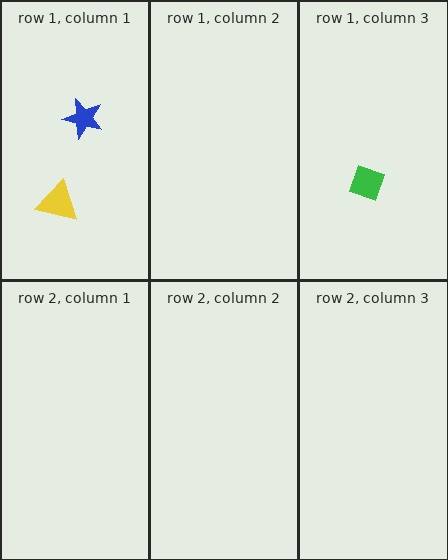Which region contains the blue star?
The row 1, column 1 region.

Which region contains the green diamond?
The row 1, column 3 region.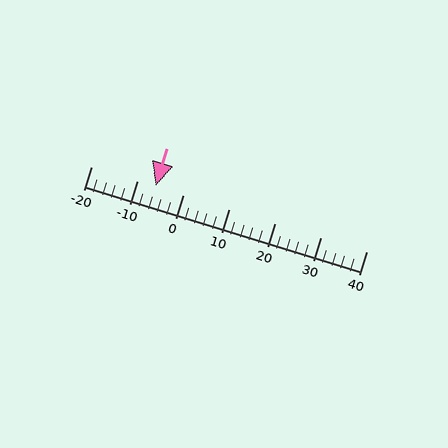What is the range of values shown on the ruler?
The ruler shows values from -20 to 40.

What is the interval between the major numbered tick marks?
The major tick marks are spaced 10 units apart.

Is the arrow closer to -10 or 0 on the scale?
The arrow is closer to -10.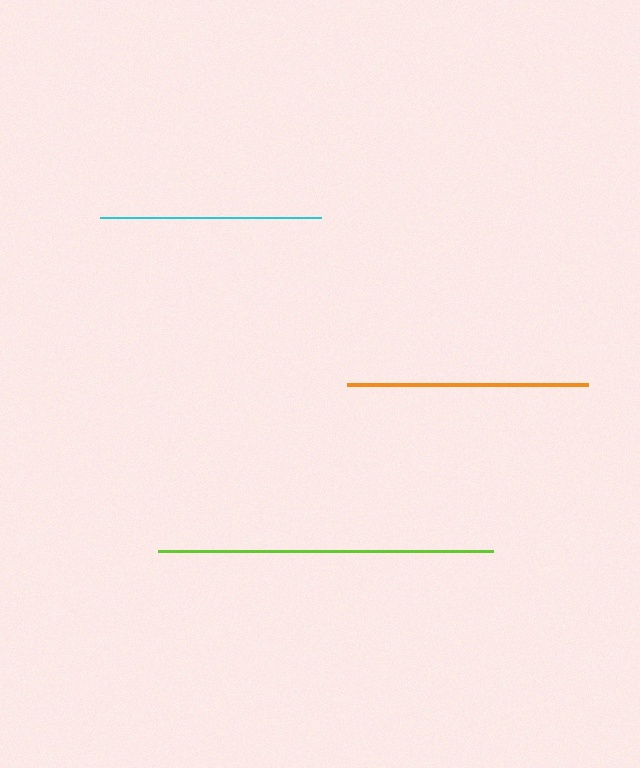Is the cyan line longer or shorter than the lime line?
The lime line is longer than the cyan line.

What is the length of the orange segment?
The orange segment is approximately 241 pixels long.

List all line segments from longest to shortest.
From longest to shortest: lime, orange, cyan.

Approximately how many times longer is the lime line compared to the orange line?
The lime line is approximately 1.4 times the length of the orange line.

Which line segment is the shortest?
The cyan line is the shortest at approximately 221 pixels.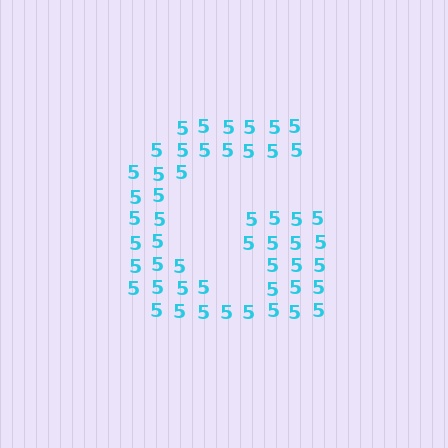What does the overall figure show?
The overall figure shows the letter G.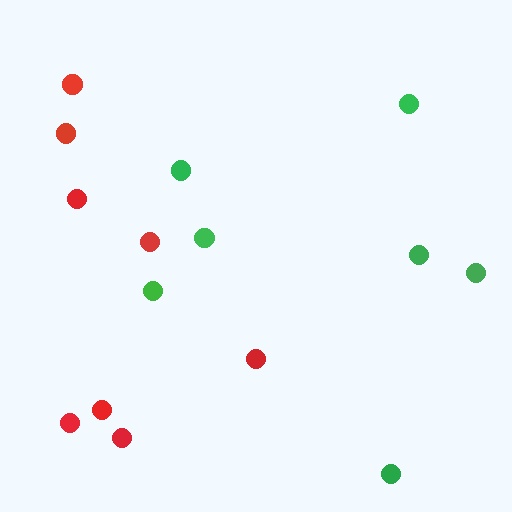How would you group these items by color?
There are 2 groups: one group of red circles (8) and one group of green circles (7).